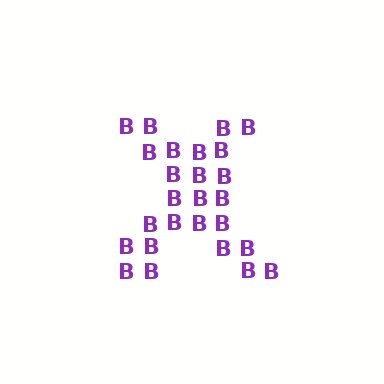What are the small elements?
The small elements are letter B's.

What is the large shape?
The large shape is the letter X.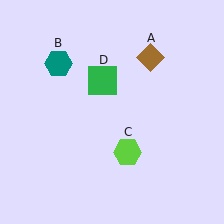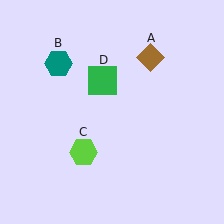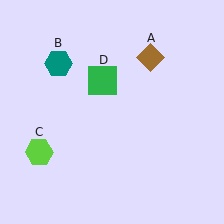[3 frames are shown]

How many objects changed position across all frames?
1 object changed position: lime hexagon (object C).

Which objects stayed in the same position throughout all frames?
Brown diamond (object A) and teal hexagon (object B) and green square (object D) remained stationary.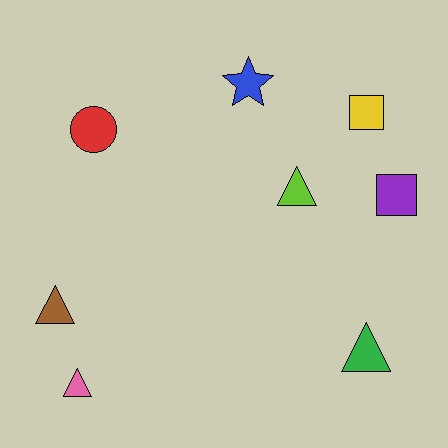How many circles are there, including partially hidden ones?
There is 1 circle.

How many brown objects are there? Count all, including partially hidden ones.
There is 1 brown object.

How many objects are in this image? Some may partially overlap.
There are 8 objects.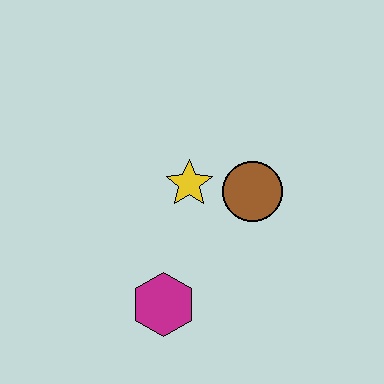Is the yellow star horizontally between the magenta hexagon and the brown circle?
Yes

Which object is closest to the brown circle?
The yellow star is closest to the brown circle.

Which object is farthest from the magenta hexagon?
The brown circle is farthest from the magenta hexagon.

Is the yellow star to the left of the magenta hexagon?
No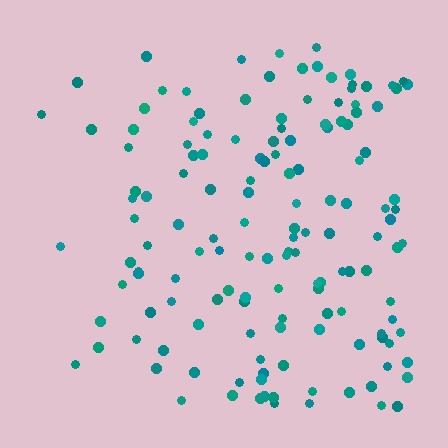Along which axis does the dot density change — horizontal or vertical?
Horizontal.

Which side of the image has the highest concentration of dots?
The right.